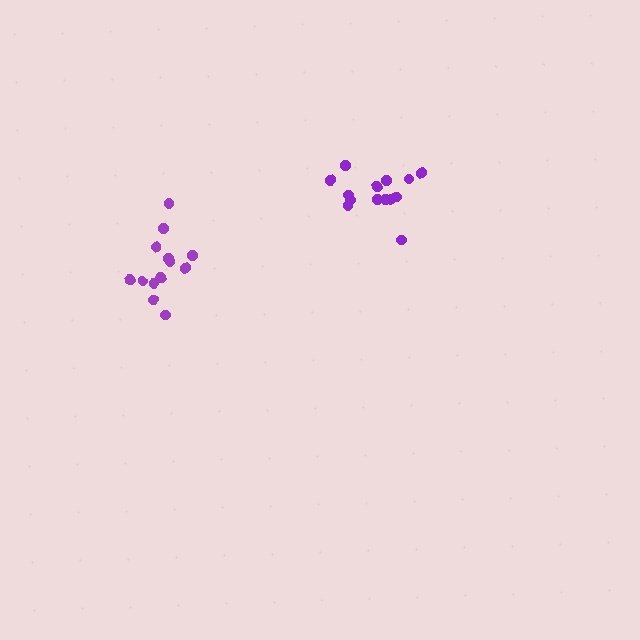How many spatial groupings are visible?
There are 2 spatial groupings.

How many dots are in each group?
Group 1: 14 dots, Group 2: 13 dots (27 total).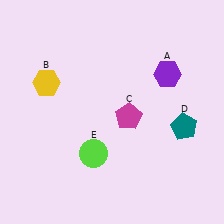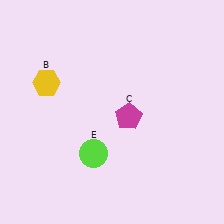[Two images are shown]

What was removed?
The teal pentagon (D), the purple hexagon (A) were removed in Image 2.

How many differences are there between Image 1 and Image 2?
There are 2 differences between the two images.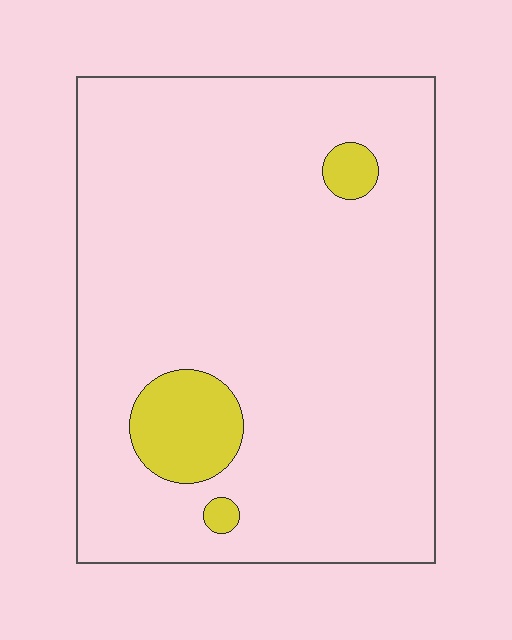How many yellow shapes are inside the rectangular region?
3.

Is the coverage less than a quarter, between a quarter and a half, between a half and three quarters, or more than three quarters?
Less than a quarter.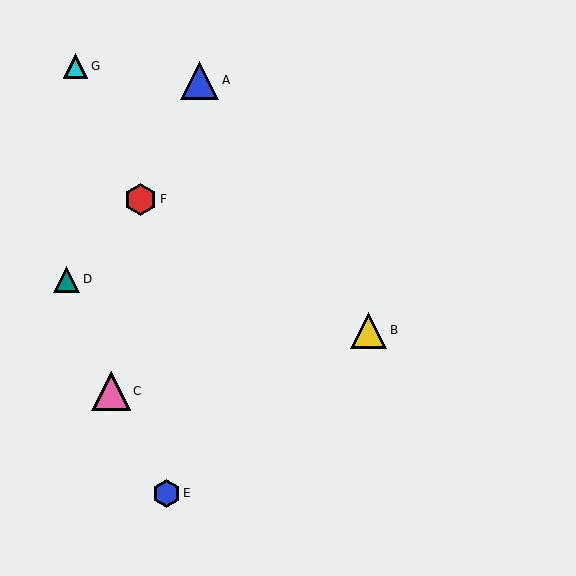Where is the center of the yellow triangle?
The center of the yellow triangle is at (368, 330).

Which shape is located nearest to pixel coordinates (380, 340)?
The yellow triangle (labeled B) at (368, 330) is nearest to that location.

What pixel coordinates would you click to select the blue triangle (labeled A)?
Click at (200, 80) to select the blue triangle A.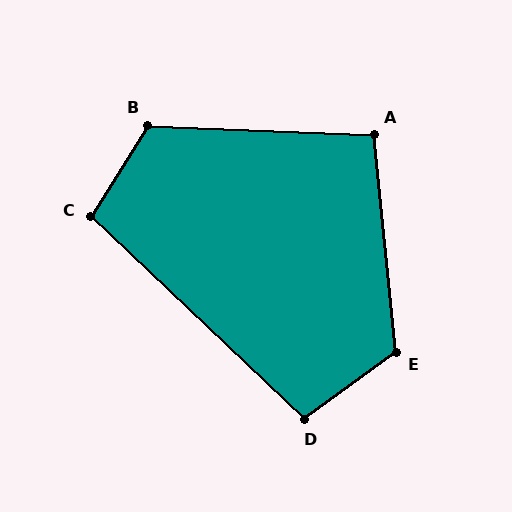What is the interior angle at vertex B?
Approximately 120 degrees (obtuse).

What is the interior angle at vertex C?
Approximately 102 degrees (obtuse).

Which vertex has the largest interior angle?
E, at approximately 120 degrees.